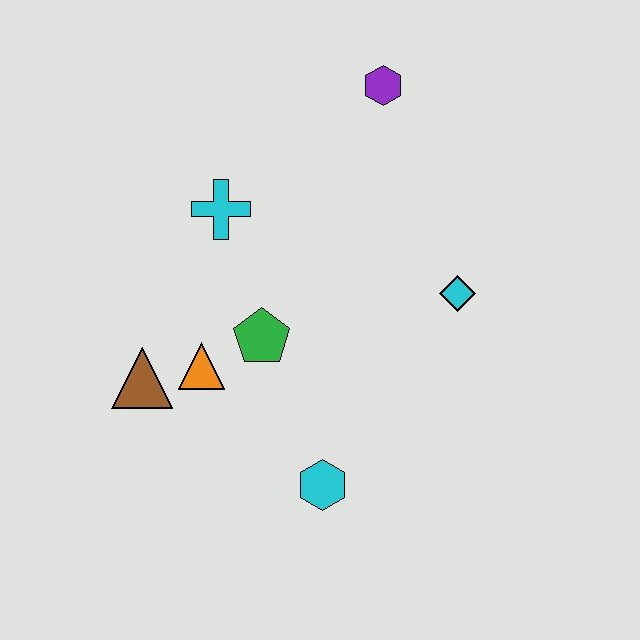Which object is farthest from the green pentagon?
The purple hexagon is farthest from the green pentagon.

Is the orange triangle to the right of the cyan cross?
No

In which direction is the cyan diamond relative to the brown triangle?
The cyan diamond is to the right of the brown triangle.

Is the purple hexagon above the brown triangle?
Yes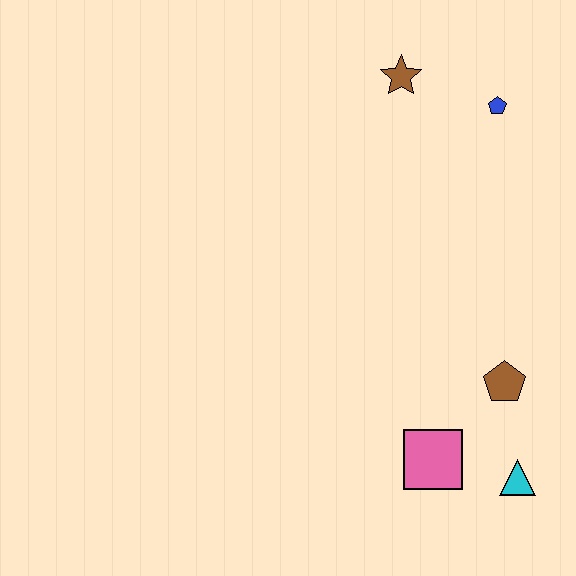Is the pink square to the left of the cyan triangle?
Yes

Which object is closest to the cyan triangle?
The pink square is closest to the cyan triangle.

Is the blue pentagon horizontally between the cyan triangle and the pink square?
Yes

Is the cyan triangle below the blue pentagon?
Yes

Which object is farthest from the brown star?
The cyan triangle is farthest from the brown star.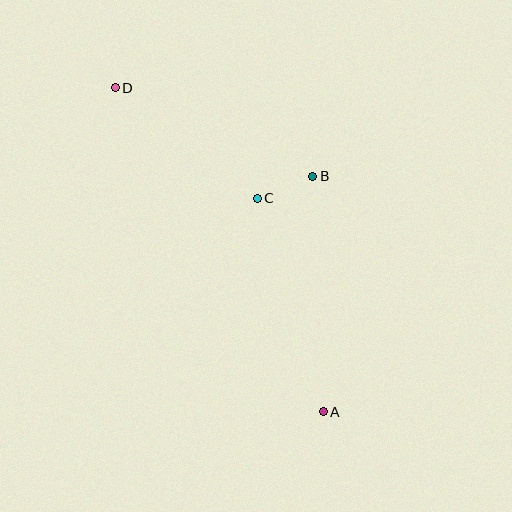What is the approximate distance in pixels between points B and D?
The distance between B and D is approximately 217 pixels.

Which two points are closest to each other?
Points B and C are closest to each other.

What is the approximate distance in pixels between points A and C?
The distance between A and C is approximately 224 pixels.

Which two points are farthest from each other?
Points A and D are farthest from each other.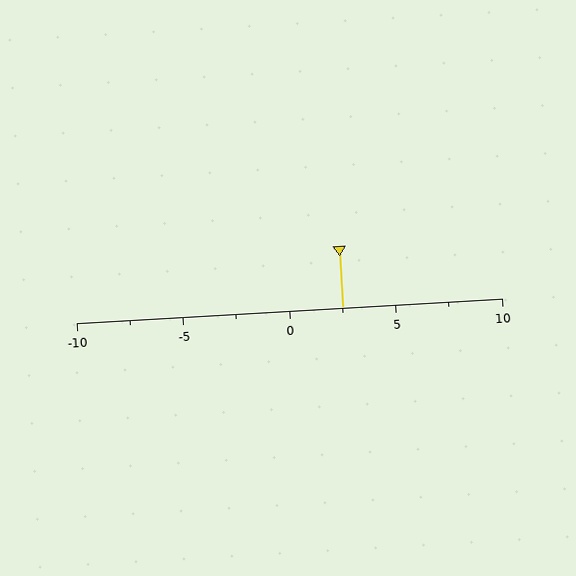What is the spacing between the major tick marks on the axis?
The major ticks are spaced 5 apart.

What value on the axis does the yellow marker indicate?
The marker indicates approximately 2.5.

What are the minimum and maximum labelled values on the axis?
The axis runs from -10 to 10.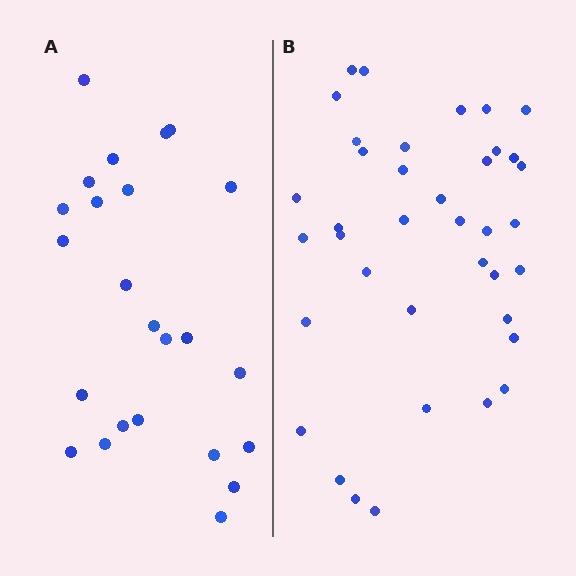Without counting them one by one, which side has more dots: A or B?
Region B (the right region) has more dots.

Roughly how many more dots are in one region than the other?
Region B has approximately 15 more dots than region A.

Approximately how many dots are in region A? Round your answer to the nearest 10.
About 20 dots. (The exact count is 24, which rounds to 20.)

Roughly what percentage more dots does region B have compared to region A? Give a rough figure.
About 60% more.